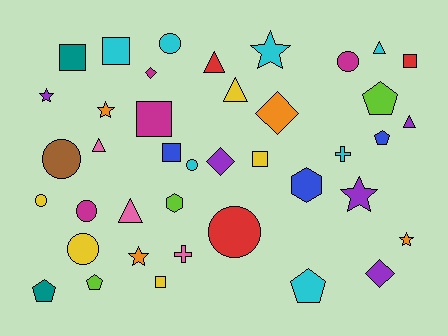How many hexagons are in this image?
There are 2 hexagons.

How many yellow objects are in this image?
There are 5 yellow objects.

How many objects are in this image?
There are 40 objects.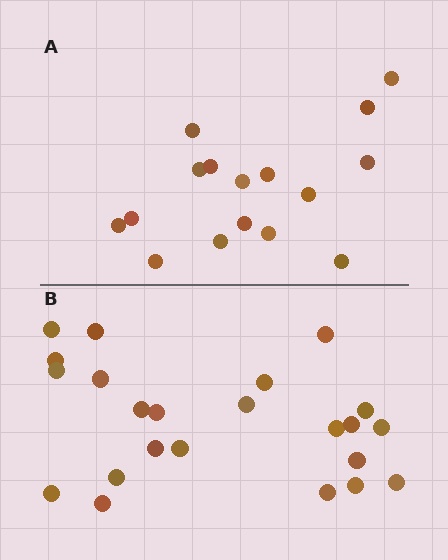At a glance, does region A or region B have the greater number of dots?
Region B (the bottom region) has more dots.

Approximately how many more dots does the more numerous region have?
Region B has roughly 8 or so more dots than region A.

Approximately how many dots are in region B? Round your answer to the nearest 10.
About 20 dots. (The exact count is 23, which rounds to 20.)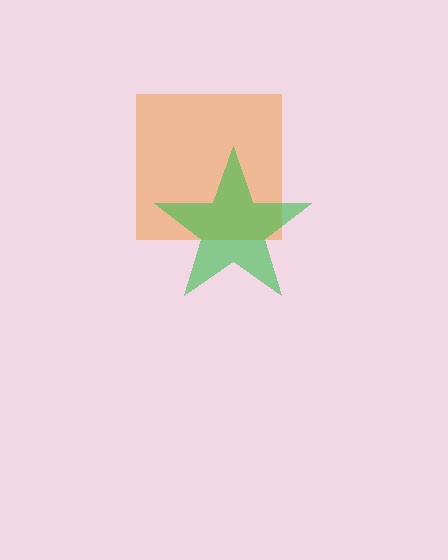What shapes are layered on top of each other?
The layered shapes are: an orange square, a green star.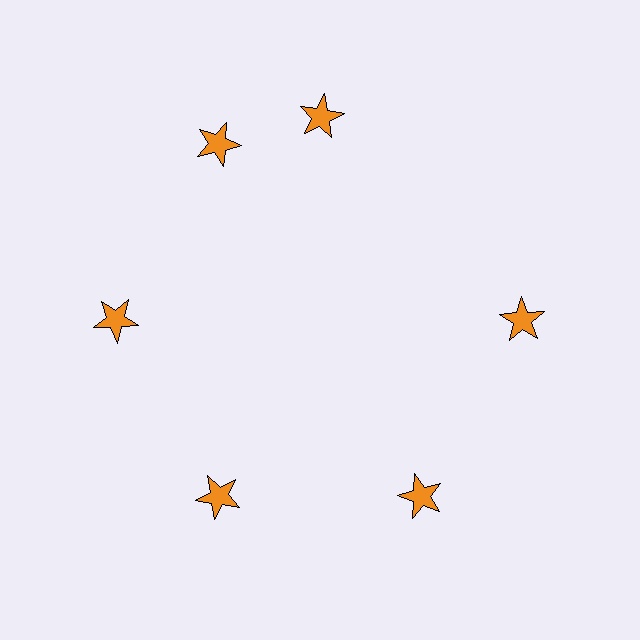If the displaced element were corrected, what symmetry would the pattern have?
It would have 6-fold rotational symmetry — the pattern would map onto itself every 60 degrees.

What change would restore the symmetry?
The symmetry would be restored by rotating it back into even spacing with its neighbors so that all 6 stars sit at equal angles and equal distance from the center.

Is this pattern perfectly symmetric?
No. The 6 orange stars are arranged in a ring, but one element near the 1 o'clock position is rotated out of alignment along the ring, breaking the 6-fold rotational symmetry.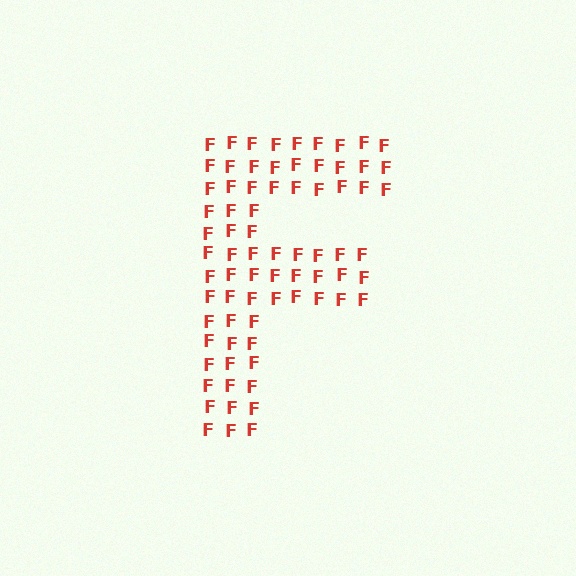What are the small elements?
The small elements are letter F's.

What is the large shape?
The large shape is the letter F.